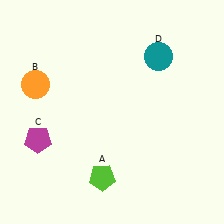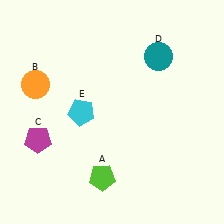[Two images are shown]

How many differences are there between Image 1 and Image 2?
There is 1 difference between the two images.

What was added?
A cyan pentagon (E) was added in Image 2.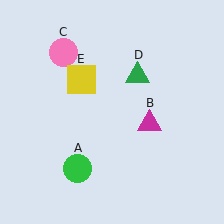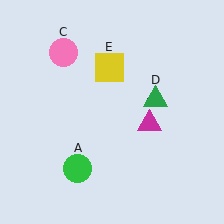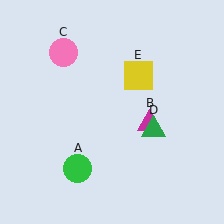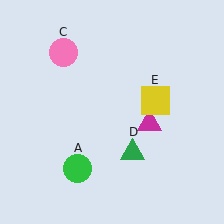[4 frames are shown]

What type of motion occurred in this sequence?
The green triangle (object D), yellow square (object E) rotated clockwise around the center of the scene.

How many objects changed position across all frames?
2 objects changed position: green triangle (object D), yellow square (object E).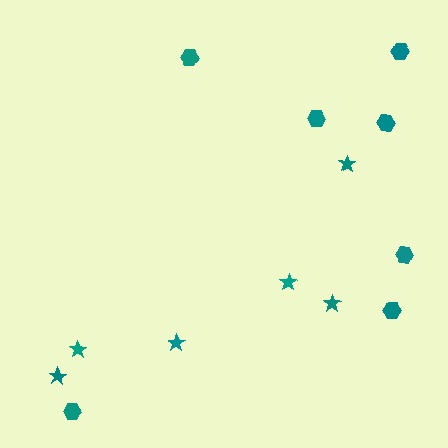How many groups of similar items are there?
There are 2 groups: one group of hexagons (7) and one group of stars (6).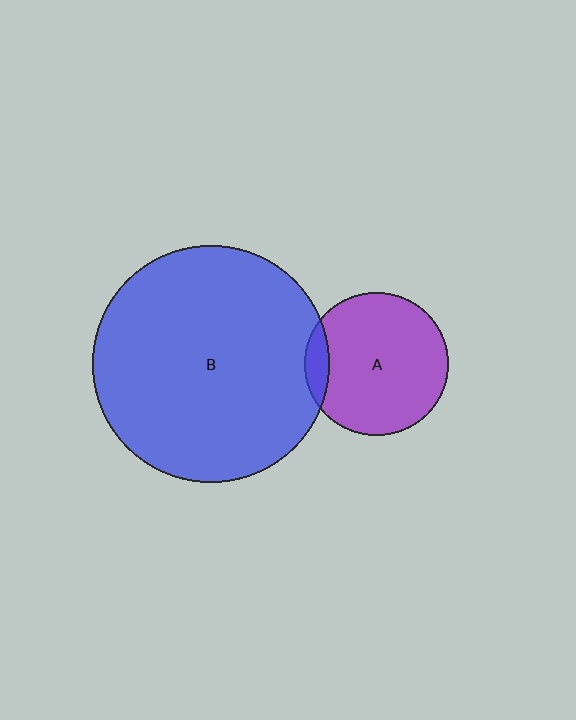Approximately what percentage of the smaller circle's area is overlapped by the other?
Approximately 10%.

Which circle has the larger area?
Circle B (blue).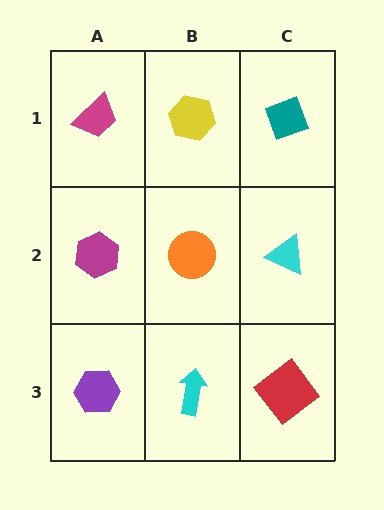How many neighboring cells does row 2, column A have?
3.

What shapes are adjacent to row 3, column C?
A cyan triangle (row 2, column C), a cyan arrow (row 3, column B).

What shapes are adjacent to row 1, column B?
An orange circle (row 2, column B), a magenta trapezoid (row 1, column A), a teal diamond (row 1, column C).